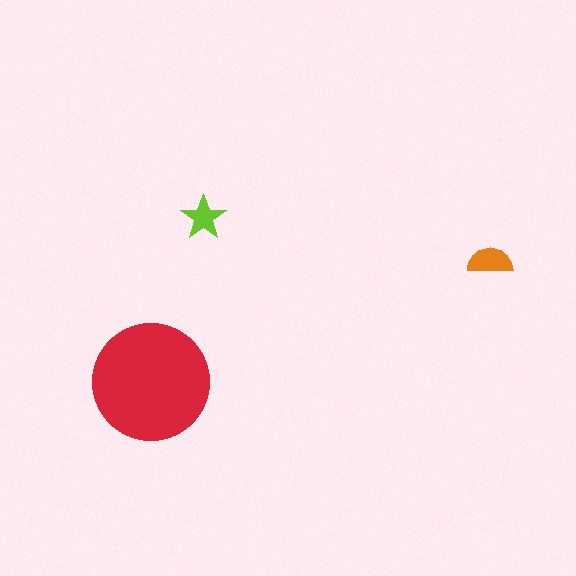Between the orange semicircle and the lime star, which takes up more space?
The orange semicircle.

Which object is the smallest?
The lime star.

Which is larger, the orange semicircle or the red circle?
The red circle.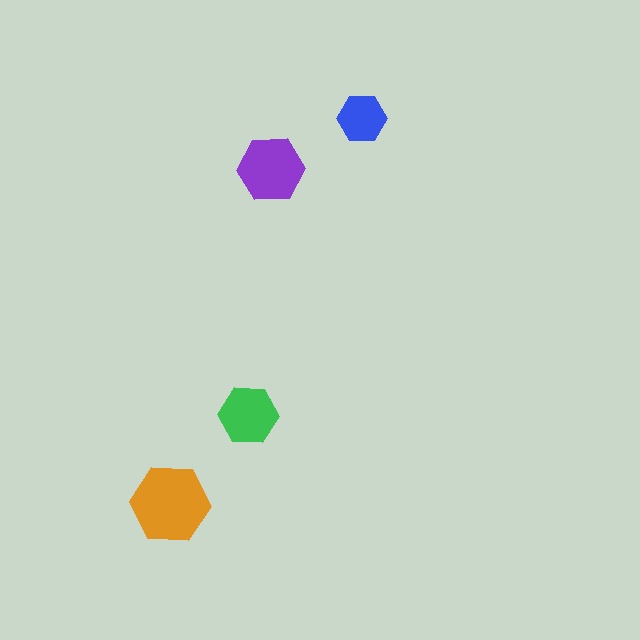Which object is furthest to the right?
The blue hexagon is rightmost.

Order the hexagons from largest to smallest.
the orange one, the purple one, the green one, the blue one.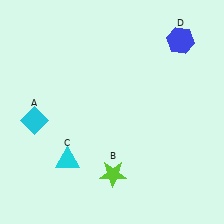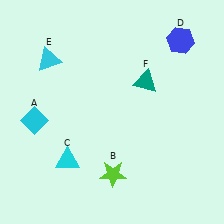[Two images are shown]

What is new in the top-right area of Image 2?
A teal triangle (F) was added in the top-right area of Image 2.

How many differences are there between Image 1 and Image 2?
There are 2 differences between the two images.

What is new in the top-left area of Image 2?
A cyan triangle (E) was added in the top-left area of Image 2.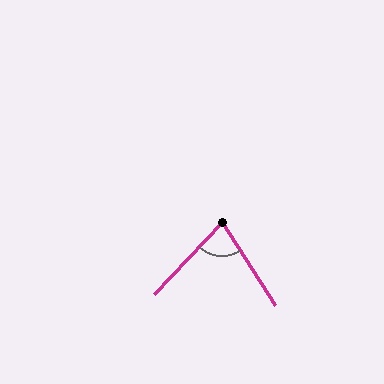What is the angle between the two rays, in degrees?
Approximately 76 degrees.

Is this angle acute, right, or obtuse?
It is acute.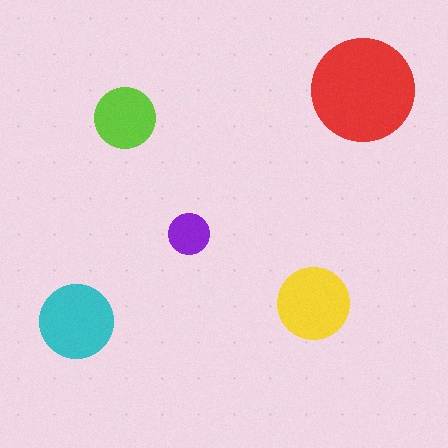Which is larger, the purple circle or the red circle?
The red one.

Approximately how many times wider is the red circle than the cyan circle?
About 1.5 times wider.